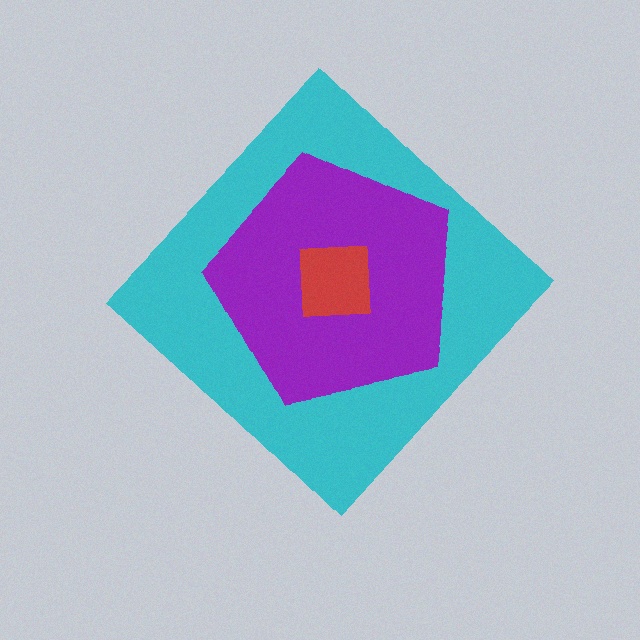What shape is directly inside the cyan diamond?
The purple pentagon.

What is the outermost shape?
The cyan diamond.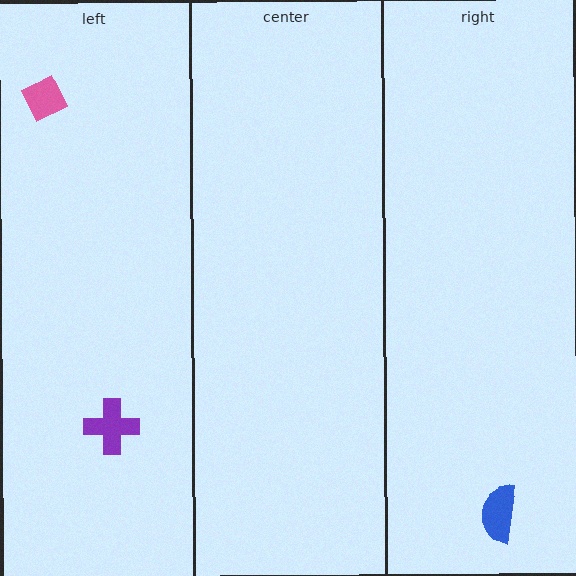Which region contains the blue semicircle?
The right region.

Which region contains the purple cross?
The left region.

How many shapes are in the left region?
2.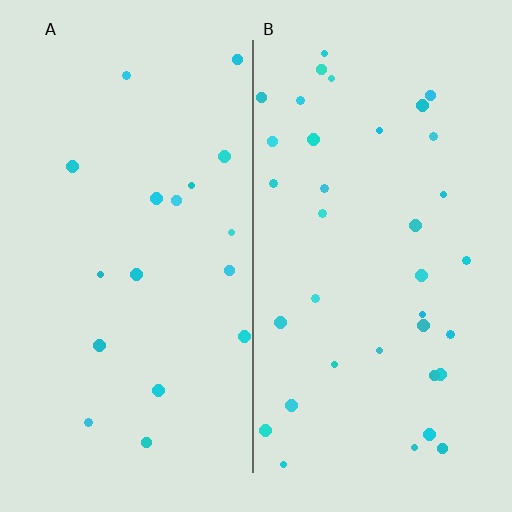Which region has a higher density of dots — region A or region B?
B (the right).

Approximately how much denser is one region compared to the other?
Approximately 2.0× — region B over region A.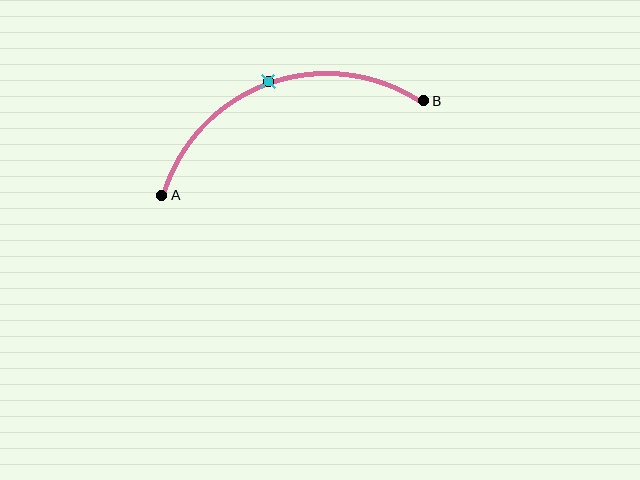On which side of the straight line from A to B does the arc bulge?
The arc bulges above the straight line connecting A and B.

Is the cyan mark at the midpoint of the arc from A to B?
Yes. The cyan mark lies on the arc at equal arc-length from both A and B — it is the arc midpoint.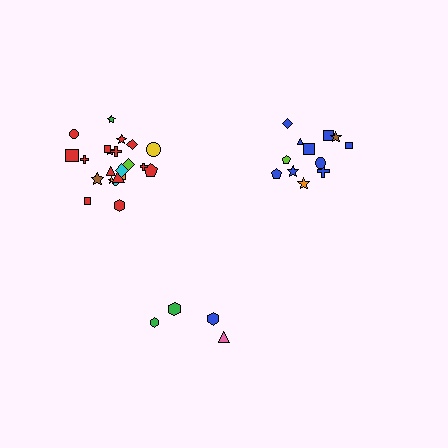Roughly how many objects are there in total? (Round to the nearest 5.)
Roughly 40 objects in total.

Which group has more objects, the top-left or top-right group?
The top-left group.